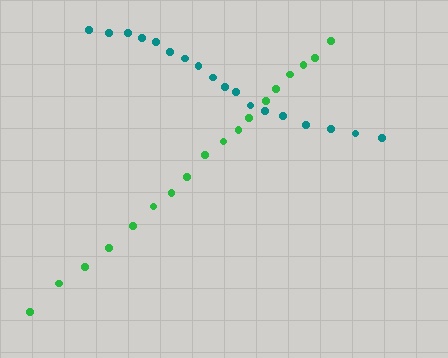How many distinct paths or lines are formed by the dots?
There are 2 distinct paths.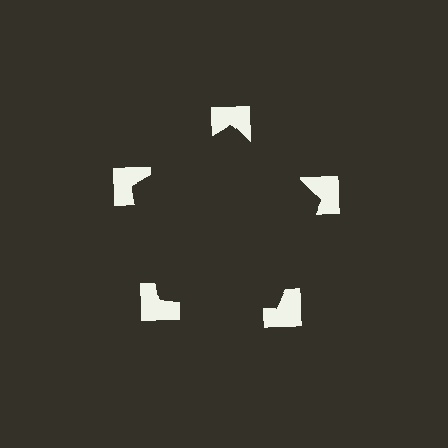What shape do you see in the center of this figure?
An illusory pentagon — its edges are inferred from the aligned wedge cuts in the notched squares, not physically drawn.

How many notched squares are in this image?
There are 5 — one at each vertex of the illusory pentagon.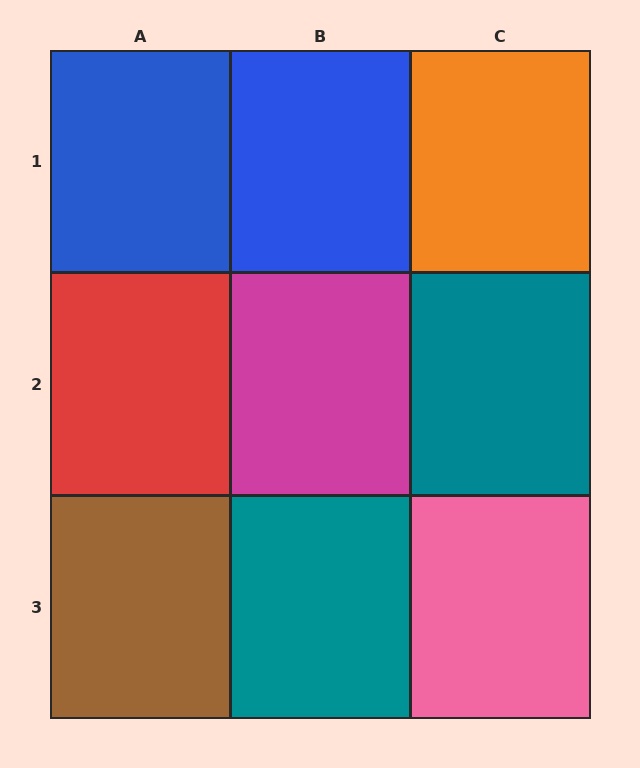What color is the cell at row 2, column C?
Teal.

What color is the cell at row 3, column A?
Brown.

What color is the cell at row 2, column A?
Red.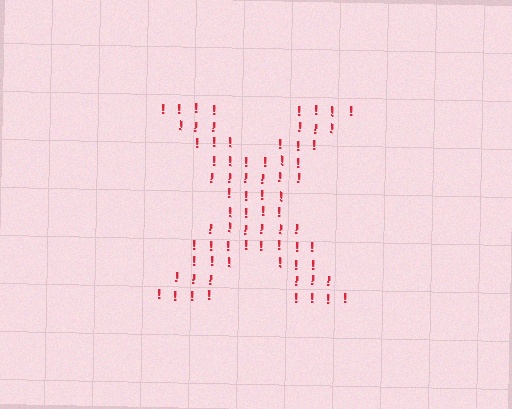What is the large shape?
The large shape is the letter X.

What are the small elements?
The small elements are exclamation marks.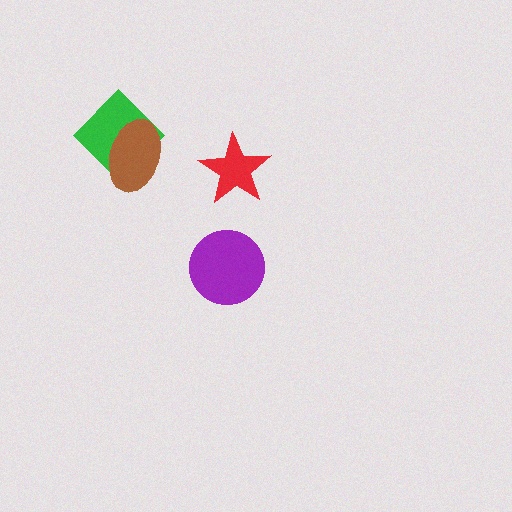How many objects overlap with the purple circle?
0 objects overlap with the purple circle.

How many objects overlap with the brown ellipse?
1 object overlaps with the brown ellipse.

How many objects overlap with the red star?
0 objects overlap with the red star.